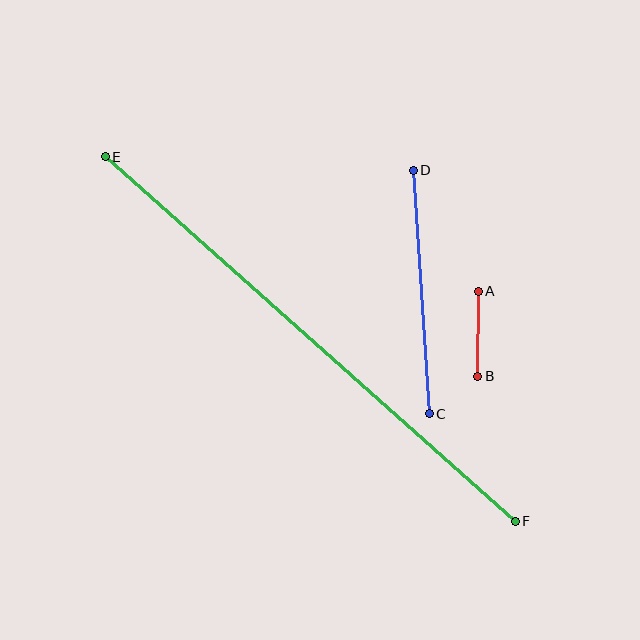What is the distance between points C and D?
The distance is approximately 244 pixels.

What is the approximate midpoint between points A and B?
The midpoint is at approximately (478, 334) pixels.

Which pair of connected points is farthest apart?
Points E and F are farthest apart.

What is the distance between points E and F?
The distance is approximately 549 pixels.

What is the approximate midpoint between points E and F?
The midpoint is at approximately (310, 339) pixels.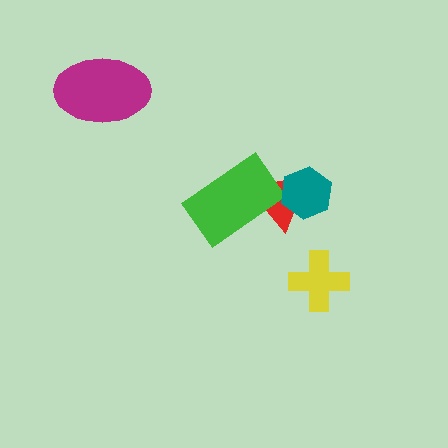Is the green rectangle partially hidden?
No, no other shape covers it.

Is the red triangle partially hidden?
Yes, it is partially covered by another shape.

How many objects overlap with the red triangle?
2 objects overlap with the red triangle.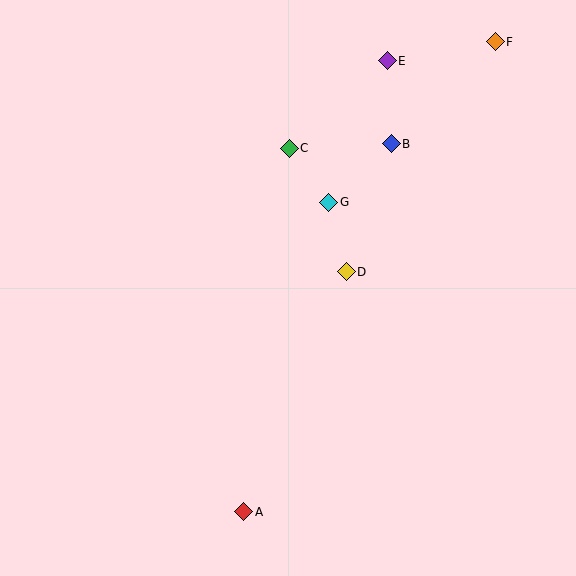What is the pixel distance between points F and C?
The distance between F and C is 232 pixels.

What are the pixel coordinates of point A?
Point A is at (244, 512).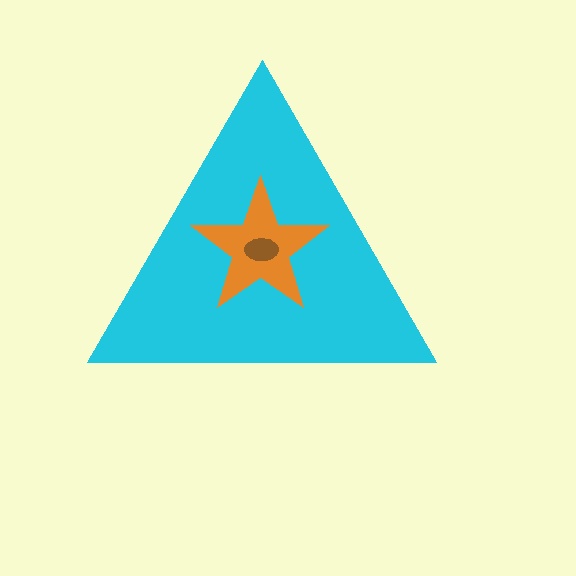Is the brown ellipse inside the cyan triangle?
Yes.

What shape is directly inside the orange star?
The brown ellipse.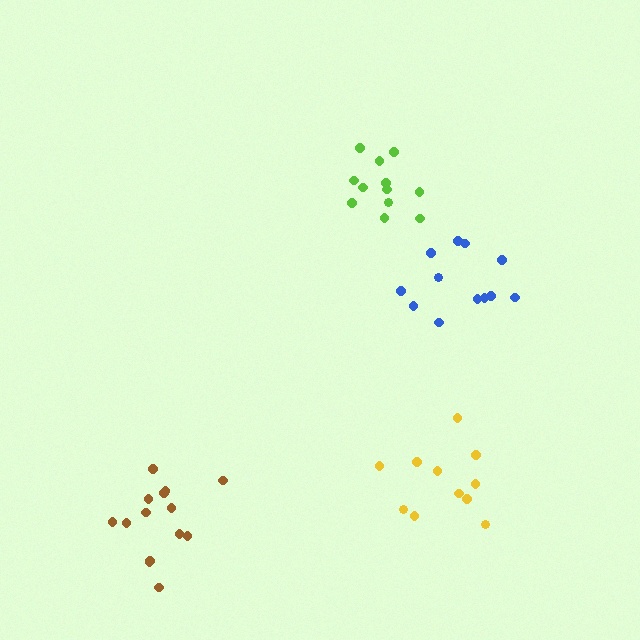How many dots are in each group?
Group 1: 12 dots, Group 2: 11 dots, Group 3: 12 dots, Group 4: 14 dots (49 total).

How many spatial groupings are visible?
There are 4 spatial groupings.